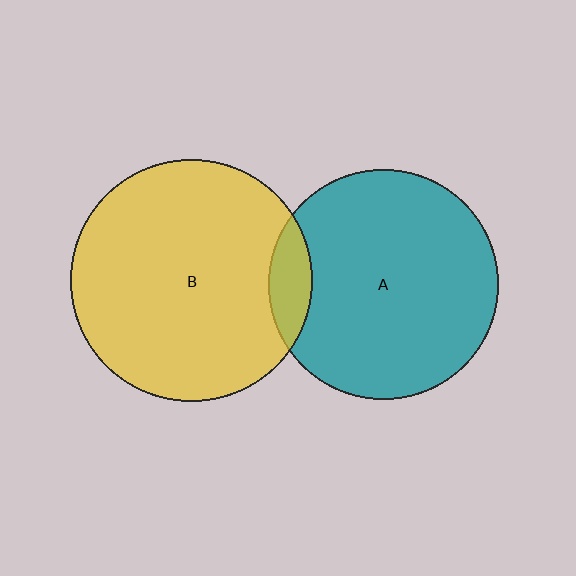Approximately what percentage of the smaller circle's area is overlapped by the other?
Approximately 10%.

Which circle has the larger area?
Circle B (yellow).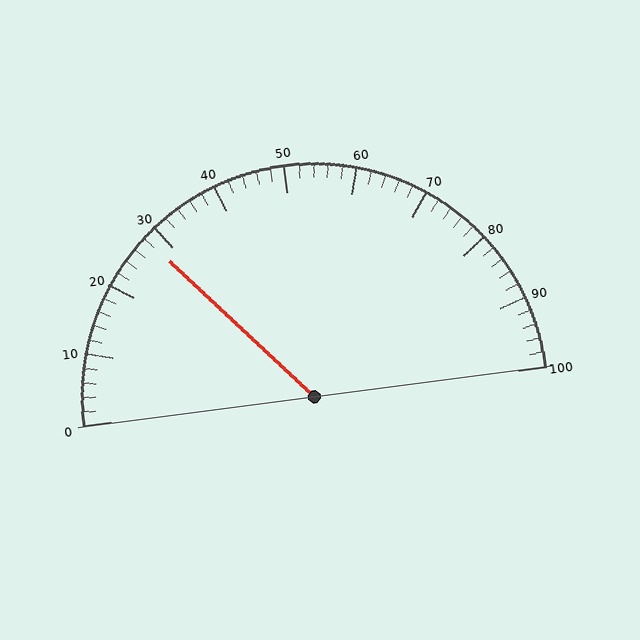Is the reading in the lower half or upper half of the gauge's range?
The reading is in the lower half of the range (0 to 100).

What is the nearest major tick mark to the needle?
The nearest major tick mark is 30.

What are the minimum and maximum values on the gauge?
The gauge ranges from 0 to 100.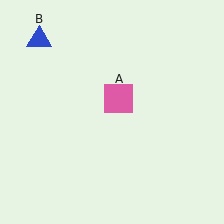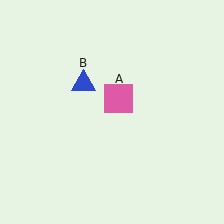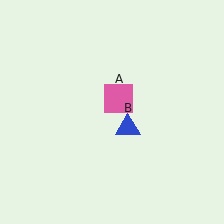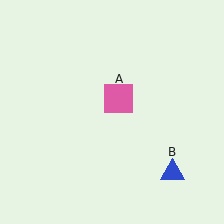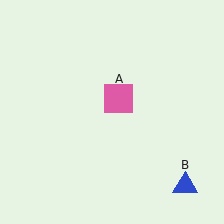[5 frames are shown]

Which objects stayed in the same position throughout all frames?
Pink square (object A) remained stationary.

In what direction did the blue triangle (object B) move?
The blue triangle (object B) moved down and to the right.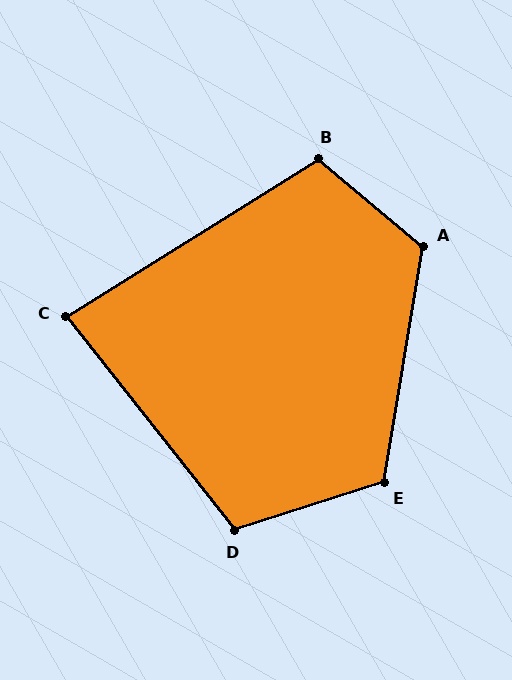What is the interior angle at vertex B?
Approximately 108 degrees (obtuse).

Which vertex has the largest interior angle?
A, at approximately 121 degrees.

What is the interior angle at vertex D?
Approximately 110 degrees (obtuse).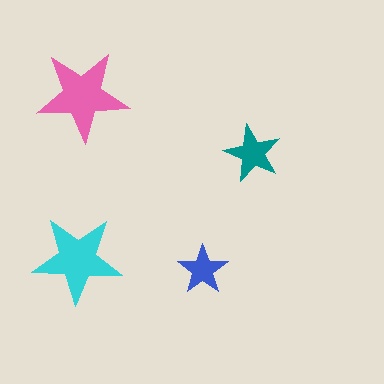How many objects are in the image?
There are 4 objects in the image.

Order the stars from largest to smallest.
the pink one, the cyan one, the teal one, the blue one.